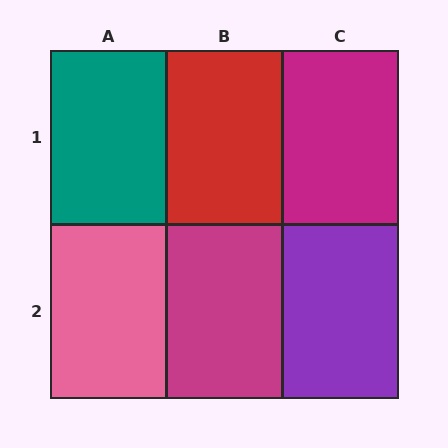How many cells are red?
1 cell is red.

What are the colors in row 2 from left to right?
Pink, magenta, purple.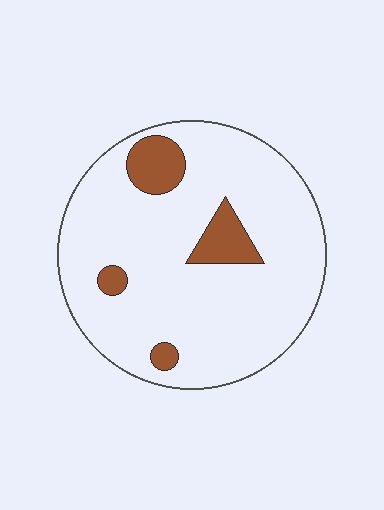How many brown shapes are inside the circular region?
4.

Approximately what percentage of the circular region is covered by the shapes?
Approximately 10%.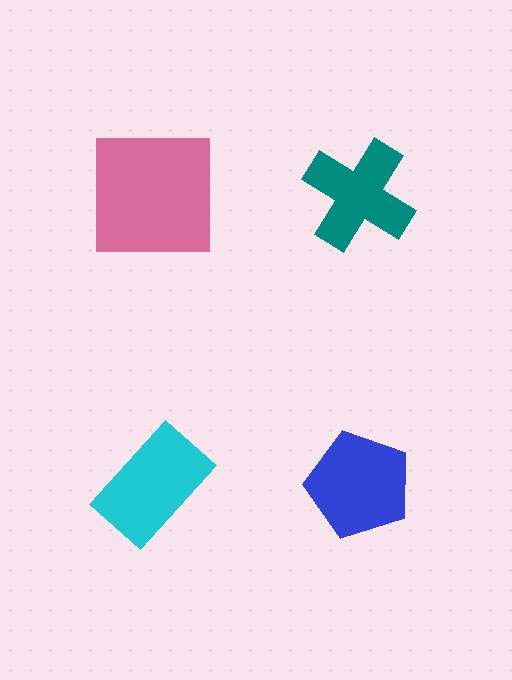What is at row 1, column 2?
A teal cross.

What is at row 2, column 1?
A cyan rectangle.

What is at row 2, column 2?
A blue pentagon.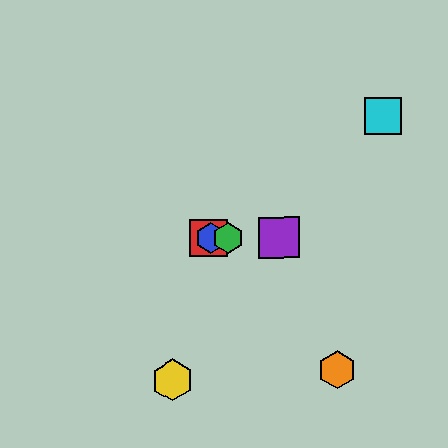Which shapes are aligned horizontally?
The red square, the blue hexagon, the green hexagon, the purple square are aligned horizontally.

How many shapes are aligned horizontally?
4 shapes (the red square, the blue hexagon, the green hexagon, the purple square) are aligned horizontally.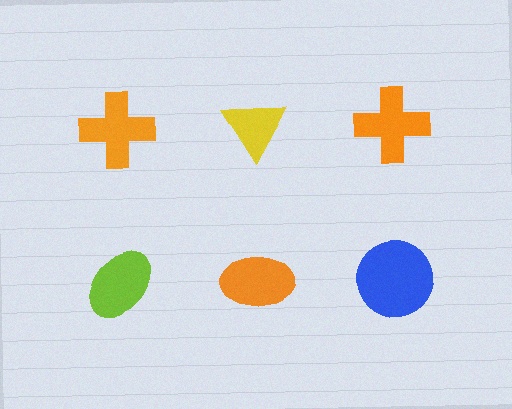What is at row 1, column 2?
A yellow triangle.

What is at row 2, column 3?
A blue circle.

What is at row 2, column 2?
An orange ellipse.